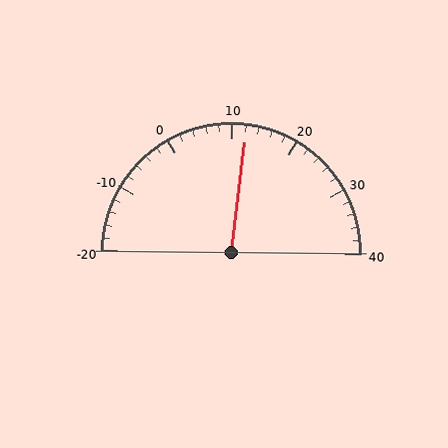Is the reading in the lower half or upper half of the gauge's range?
The reading is in the upper half of the range (-20 to 40).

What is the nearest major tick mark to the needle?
The nearest major tick mark is 10.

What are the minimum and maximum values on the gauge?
The gauge ranges from -20 to 40.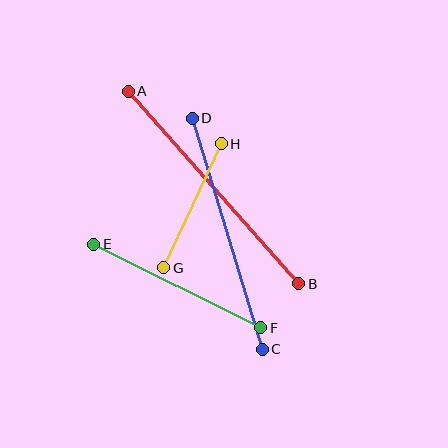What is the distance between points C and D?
The distance is approximately 241 pixels.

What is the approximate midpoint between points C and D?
The midpoint is at approximately (227, 234) pixels.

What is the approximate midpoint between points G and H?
The midpoint is at approximately (193, 206) pixels.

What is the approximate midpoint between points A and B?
The midpoint is at approximately (214, 188) pixels.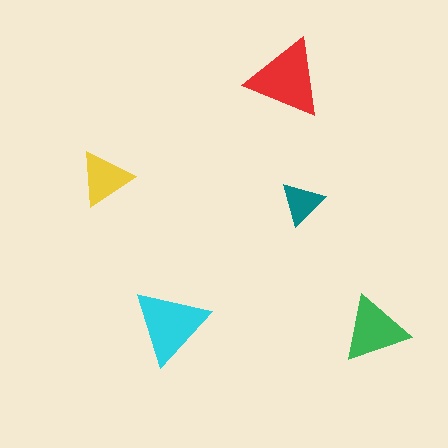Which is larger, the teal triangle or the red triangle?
The red one.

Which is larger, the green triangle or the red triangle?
The red one.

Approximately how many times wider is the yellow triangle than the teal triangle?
About 1.5 times wider.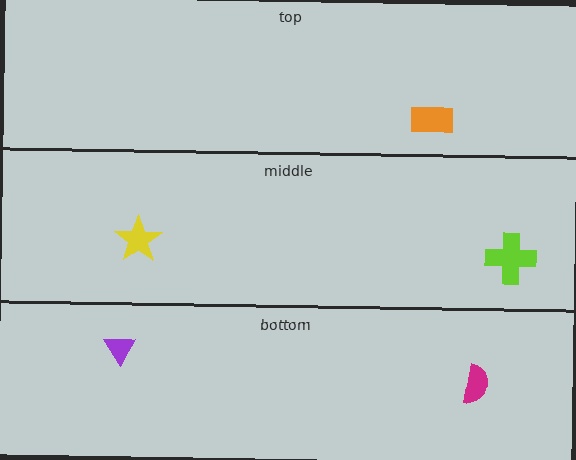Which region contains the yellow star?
The middle region.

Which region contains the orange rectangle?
The top region.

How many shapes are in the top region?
1.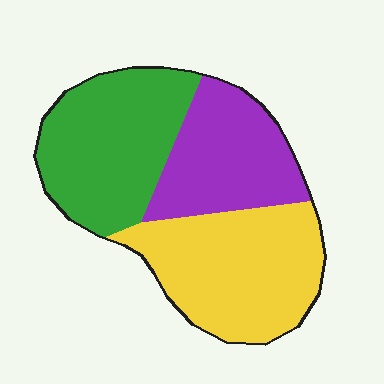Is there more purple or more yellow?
Yellow.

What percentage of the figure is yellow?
Yellow covers about 40% of the figure.